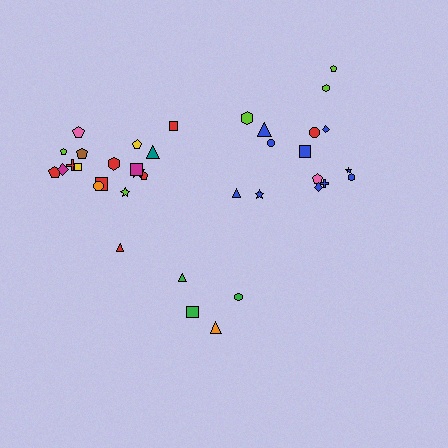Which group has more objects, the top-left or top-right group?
The top-left group.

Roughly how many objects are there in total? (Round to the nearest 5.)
Roughly 35 objects in total.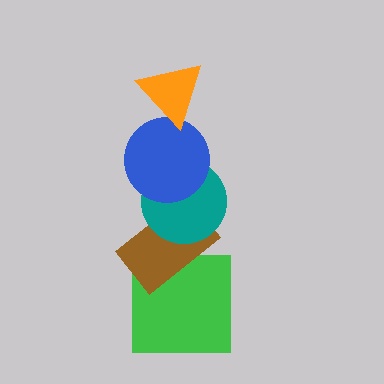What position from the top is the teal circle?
The teal circle is 3rd from the top.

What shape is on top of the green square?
The brown rectangle is on top of the green square.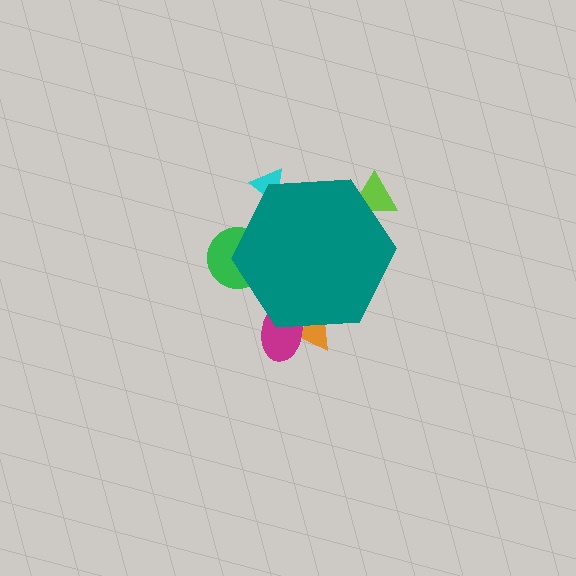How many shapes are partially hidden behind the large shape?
5 shapes are partially hidden.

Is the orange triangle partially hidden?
Yes, the orange triangle is partially hidden behind the teal hexagon.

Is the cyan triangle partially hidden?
Yes, the cyan triangle is partially hidden behind the teal hexagon.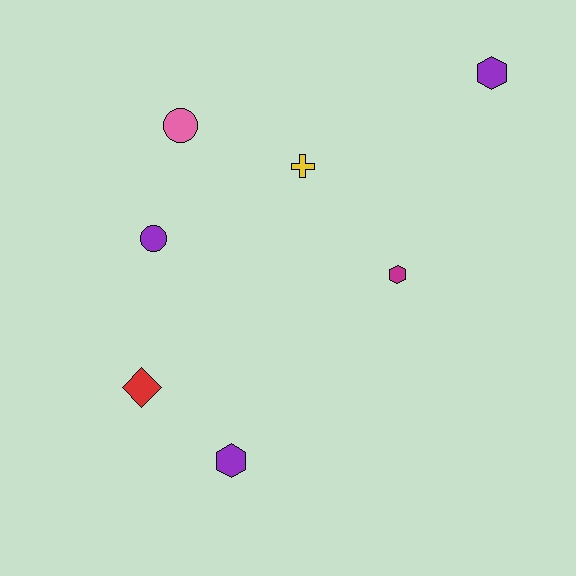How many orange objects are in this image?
There are no orange objects.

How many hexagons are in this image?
There are 3 hexagons.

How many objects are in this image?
There are 7 objects.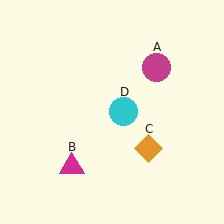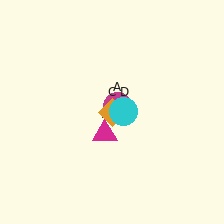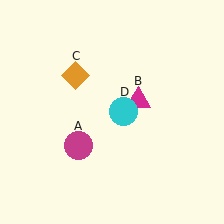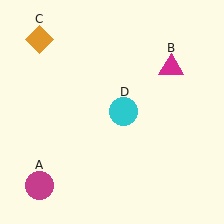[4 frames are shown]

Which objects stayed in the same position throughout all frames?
Cyan circle (object D) remained stationary.